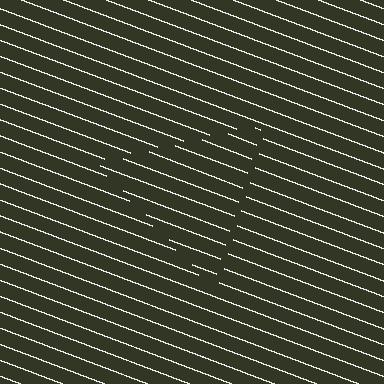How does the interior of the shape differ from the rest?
The interior of the shape contains the same grating, shifted by half a period — the contour is defined by the phase discontinuity where line-ends from the inner and outer gratings abut.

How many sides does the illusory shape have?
3 sides — the line-ends trace a triangle.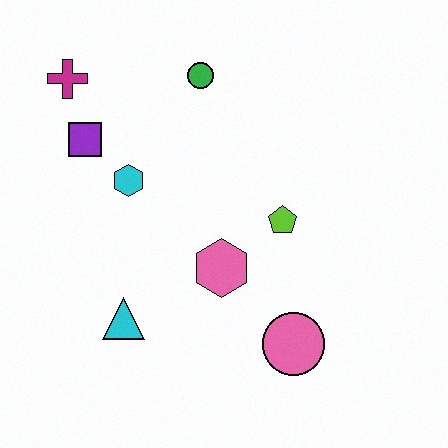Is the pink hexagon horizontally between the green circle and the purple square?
No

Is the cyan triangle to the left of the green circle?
Yes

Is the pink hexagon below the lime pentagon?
Yes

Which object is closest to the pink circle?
The pink hexagon is closest to the pink circle.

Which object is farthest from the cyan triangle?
The green circle is farthest from the cyan triangle.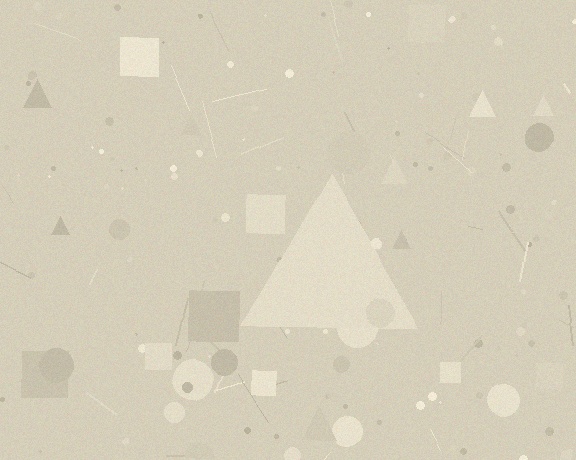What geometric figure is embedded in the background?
A triangle is embedded in the background.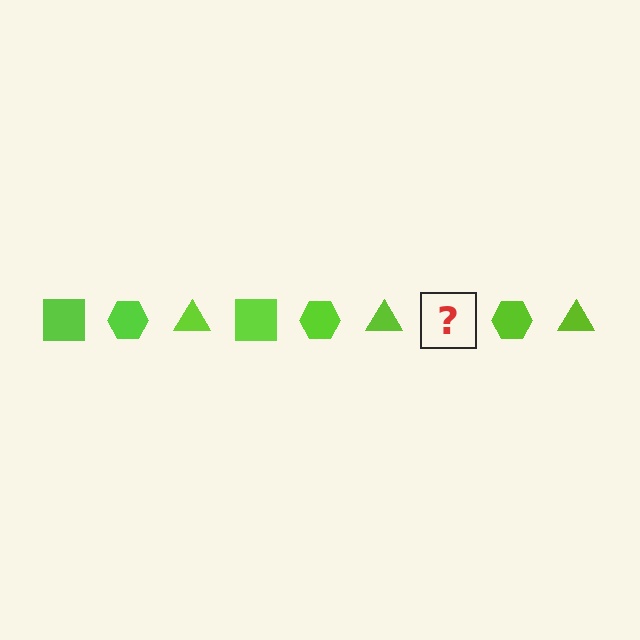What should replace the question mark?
The question mark should be replaced with a lime square.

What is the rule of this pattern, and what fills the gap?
The rule is that the pattern cycles through square, hexagon, triangle shapes in lime. The gap should be filled with a lime square.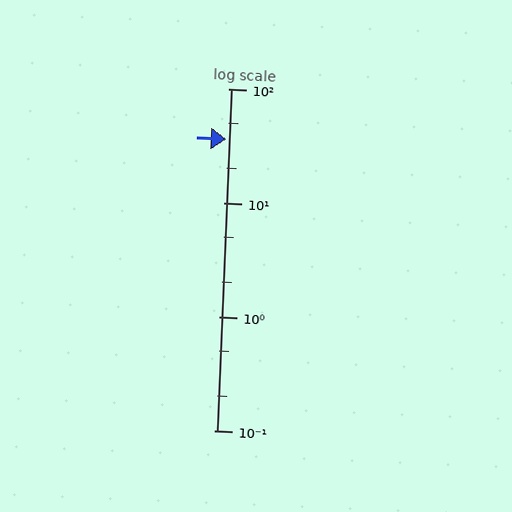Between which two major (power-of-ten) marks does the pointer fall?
The pointer is between 10 and 100.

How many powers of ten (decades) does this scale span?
The scale spans 3 decades, from 0.1 to 100.